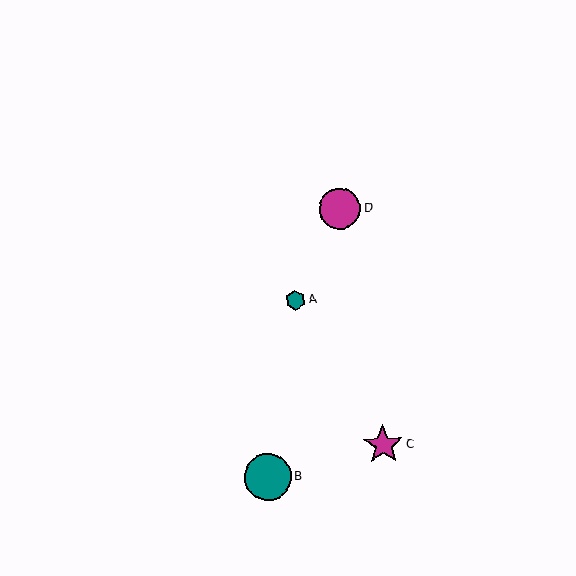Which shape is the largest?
The teal circle (labeled B) is the largest.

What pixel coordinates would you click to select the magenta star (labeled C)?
Click at (383, 445) to select the magenta star C.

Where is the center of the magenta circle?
The center of the magenta circle is at (340, 209).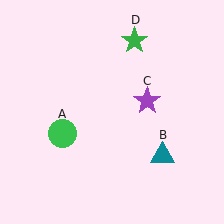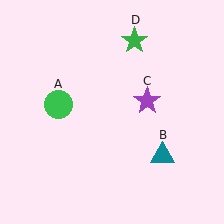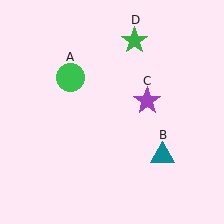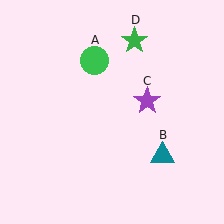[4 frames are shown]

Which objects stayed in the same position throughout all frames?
Teal triangle (object B) and purple star (object C) and green star (object D) remained stationary.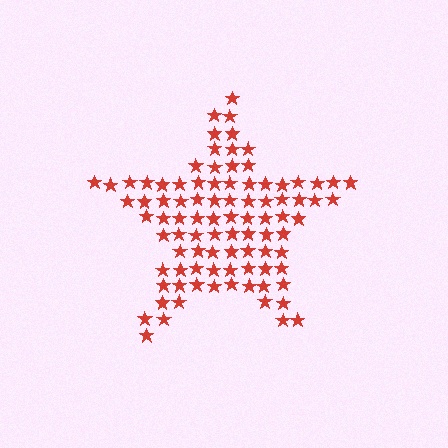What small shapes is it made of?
It is made of small stars.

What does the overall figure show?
The overall figure shows a star.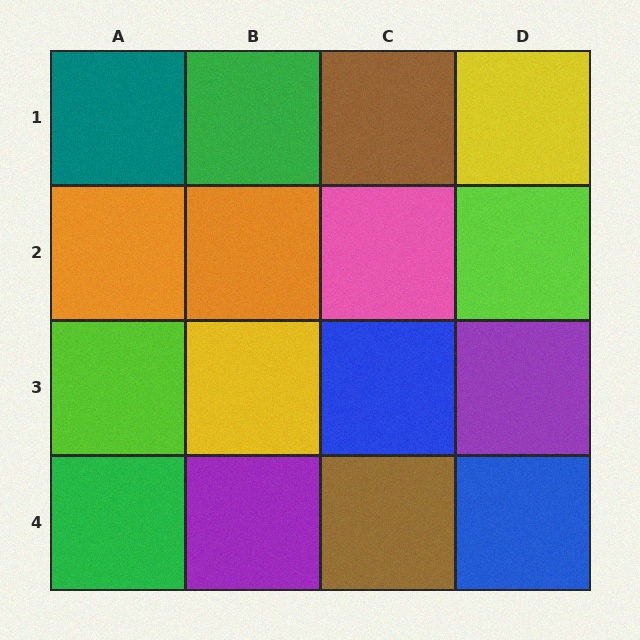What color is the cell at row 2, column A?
Orange.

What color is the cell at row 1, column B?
Green.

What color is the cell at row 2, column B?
Orange.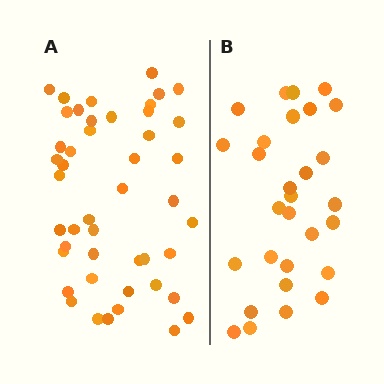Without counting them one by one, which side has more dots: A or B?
Region A (the left region) has more dots.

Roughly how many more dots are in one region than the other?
Region A has approximately 15 more dots than region B.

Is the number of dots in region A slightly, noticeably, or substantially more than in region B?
Region A has substantially more. The ratio is roughly 1.6 to 1.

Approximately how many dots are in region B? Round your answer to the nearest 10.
About 30 dots. (The exact count is 29, which rounds to 30.)